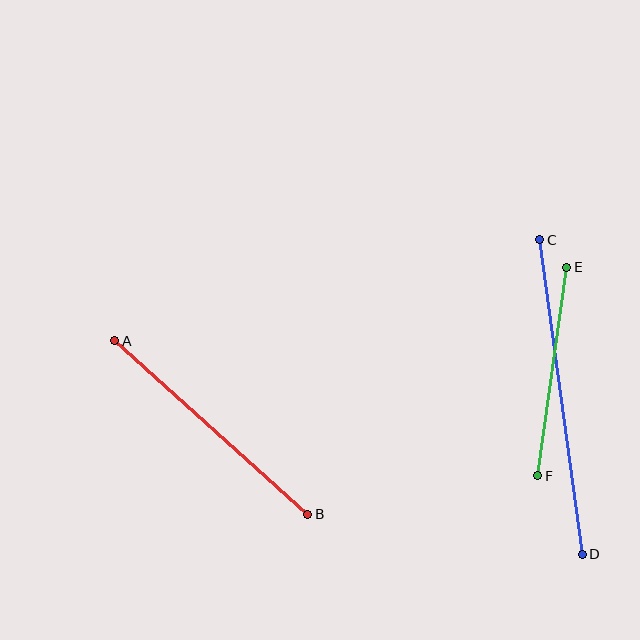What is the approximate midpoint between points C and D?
The midpoint is at approximately (561, 397) pixels.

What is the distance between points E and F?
The distance is approximately 211 pixels.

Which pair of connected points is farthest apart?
Points C and D are farthest apart.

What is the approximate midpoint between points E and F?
The midpoint is at approximately (552, 372) pixels.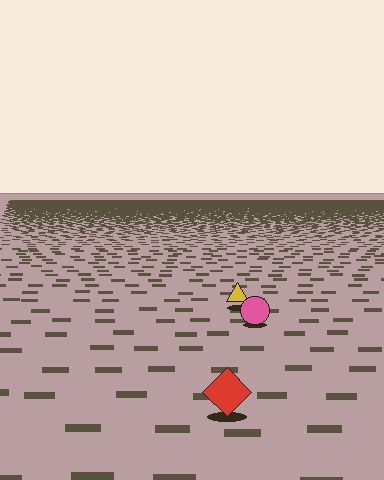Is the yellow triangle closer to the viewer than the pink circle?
No. The pink circle is closer — you can tell from the texture gradient: the ground texture is coarser near it.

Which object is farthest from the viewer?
The yellow triangle is farthest from the viewer. It appears smaller and the ground texture around it is denser.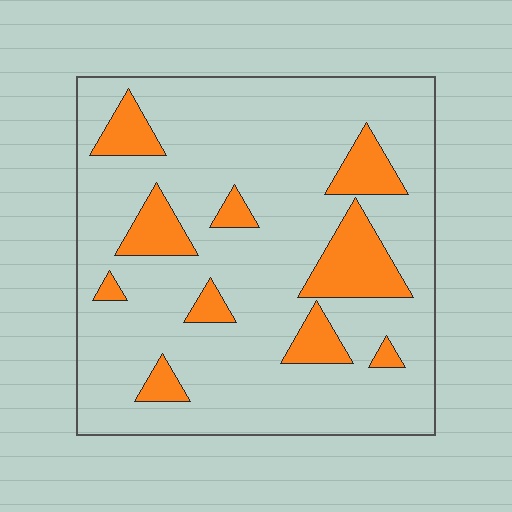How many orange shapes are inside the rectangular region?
10.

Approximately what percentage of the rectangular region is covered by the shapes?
Approximately 15%.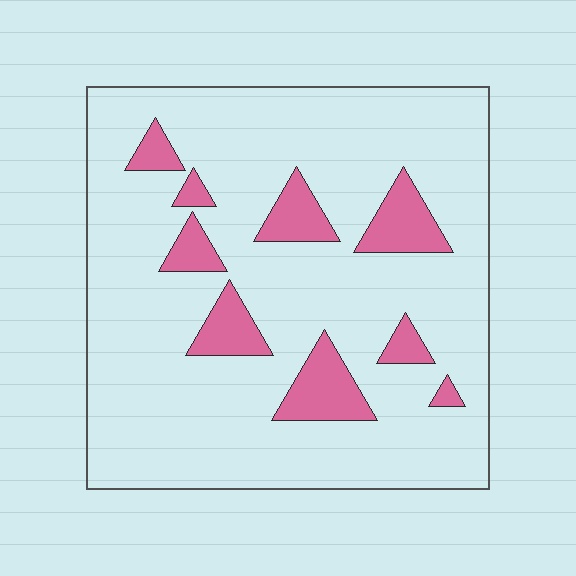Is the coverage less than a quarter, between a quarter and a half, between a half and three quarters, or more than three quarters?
Less than a quarter.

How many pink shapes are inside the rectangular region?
9.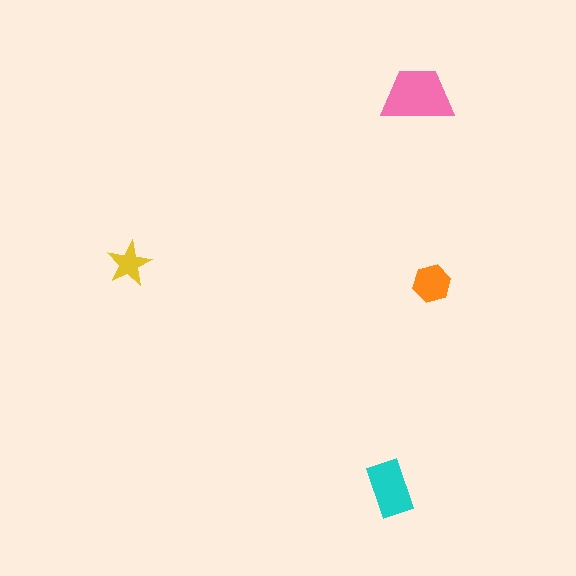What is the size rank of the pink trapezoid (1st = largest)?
1st.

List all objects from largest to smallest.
The pink trapezoid, the cyan rectangle, the orange hexagon, the yellow star.